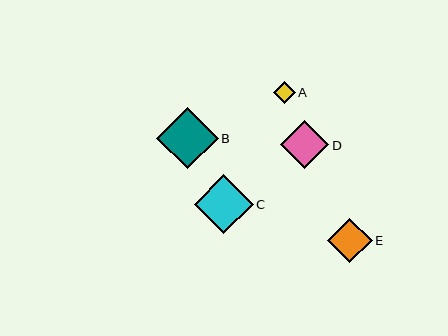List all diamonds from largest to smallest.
From largest to smallest: B, C, D, E, A.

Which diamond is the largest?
Diamond B is the largest with a size of approximately 62 pixels.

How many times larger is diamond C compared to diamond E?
Diamond C is approximately 1.3 times the size of diamond E.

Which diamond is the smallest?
Diamond A is the smallest with a size of approximately 22 pixels.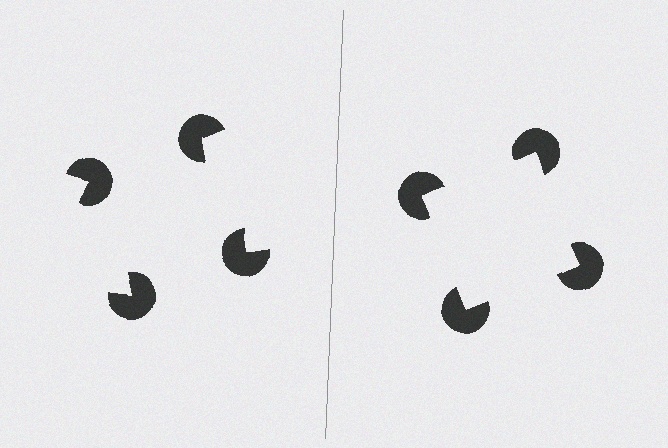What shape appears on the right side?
An illusory square.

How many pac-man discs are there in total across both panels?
8 — 4 on each side.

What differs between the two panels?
The pac-man discs are positioned identically on both sides; only the wedge orientations differ. On the right they align to a square; on the left they are misaligned.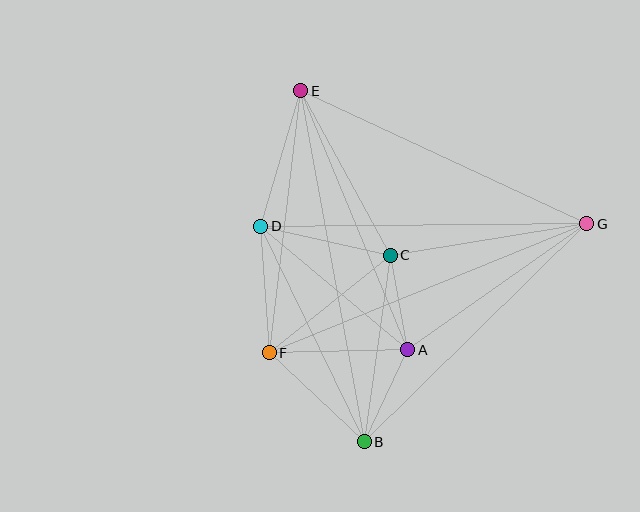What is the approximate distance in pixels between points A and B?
The distance between A and B is approximately 101 pixels.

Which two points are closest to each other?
Points A and C are closest to each other.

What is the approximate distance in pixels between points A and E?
The distance between A and E is approximately 280 pixels.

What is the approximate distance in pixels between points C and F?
The distance between C and F is approximately 155 pixels.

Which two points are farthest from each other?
Points B and E are farthest from each other.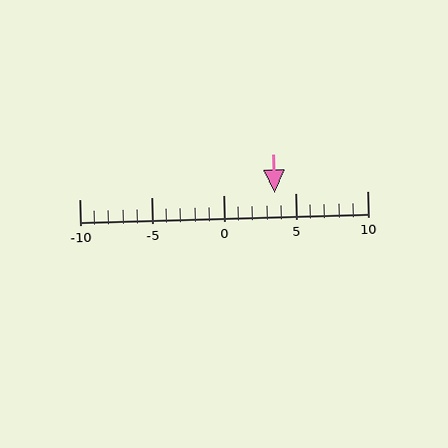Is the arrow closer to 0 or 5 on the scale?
The arrow is closer to 5.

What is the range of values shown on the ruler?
The ruler shows values from -10 to 10.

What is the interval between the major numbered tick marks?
The major tick marks are spaced 5 units apart.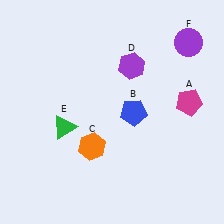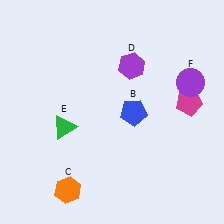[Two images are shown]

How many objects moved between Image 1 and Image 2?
2 objects moved between the two images.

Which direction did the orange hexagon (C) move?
The orange hexagon (C) moved down.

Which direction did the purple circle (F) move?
The purple circle (F) moved down.